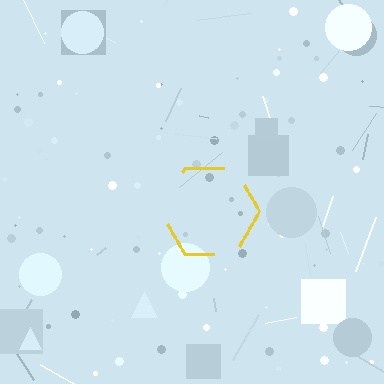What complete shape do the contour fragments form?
The contour fragments form a hexagon.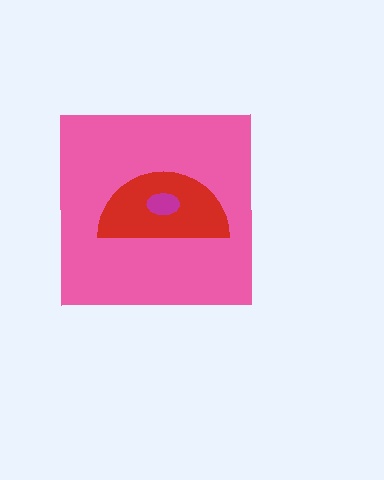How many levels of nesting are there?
3.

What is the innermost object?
The magenta ellipse.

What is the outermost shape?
The pink square.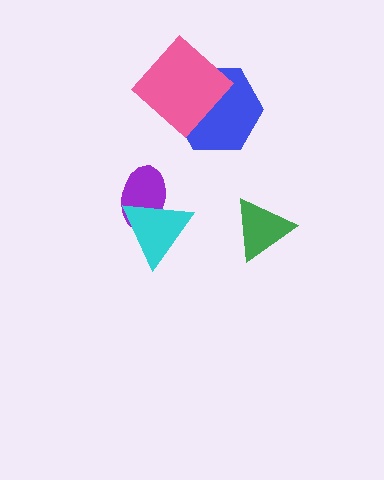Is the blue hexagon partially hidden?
Yes, it is partially covered by another shape.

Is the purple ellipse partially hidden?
Yes, it is partially covered by another shape.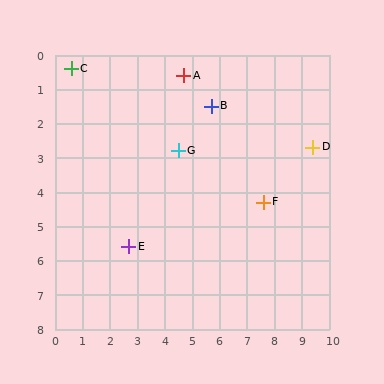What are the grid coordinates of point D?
Point D is at approximately (9.4, 2.7).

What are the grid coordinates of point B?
Point B is at approximately (5.7, 1.5).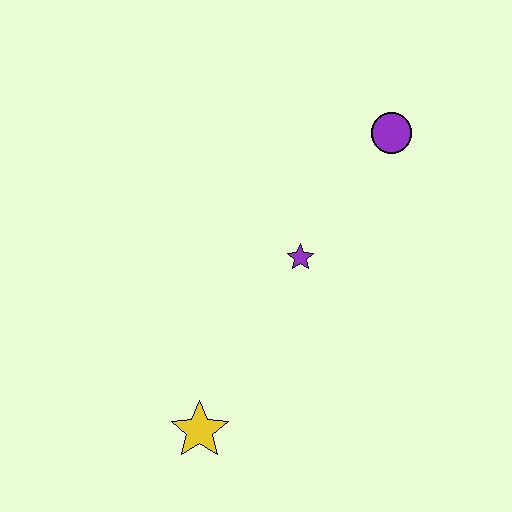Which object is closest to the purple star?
The purple circle is closest to the purple star.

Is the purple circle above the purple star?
Yes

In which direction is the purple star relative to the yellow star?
The purple star is above the yellow star.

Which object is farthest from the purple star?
The yellow star is farthest from the purple star.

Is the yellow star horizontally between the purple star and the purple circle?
No